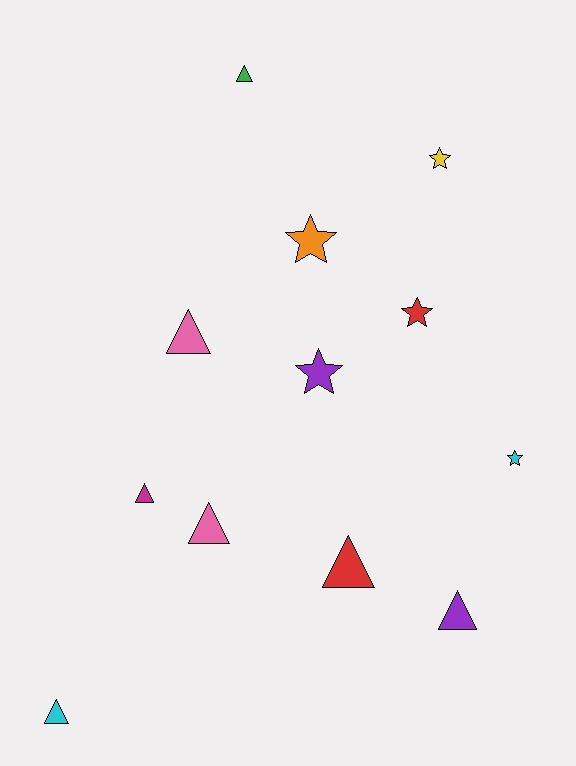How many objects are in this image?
There are 12 objects.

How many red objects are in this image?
There are 2 red objects.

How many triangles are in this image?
There are 7 triangles.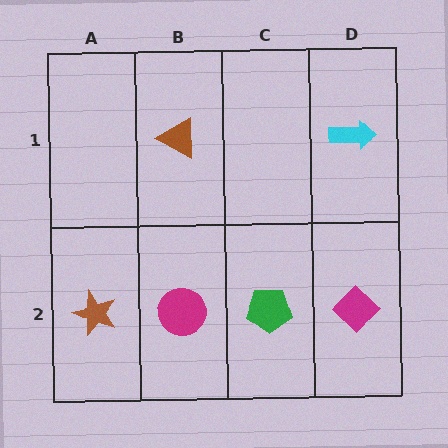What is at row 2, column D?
A magenta diamond.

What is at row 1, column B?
A brown triangle.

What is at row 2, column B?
A magenta circle.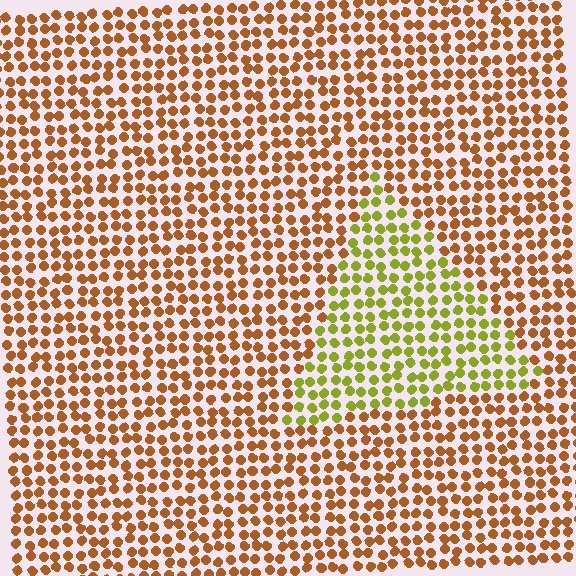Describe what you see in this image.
The image is filled with small brown elements in a uniform arrangement. A triangle-shaped region is visible where the elements are tinted to a slightly different hue, forming a subtle color boundary.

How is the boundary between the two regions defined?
The boundary is defined purely by a slight shift in hue (about 49 degrees). Spacing, size, and orientation are identical on both sides.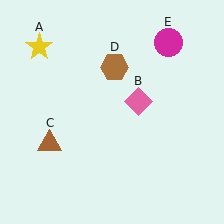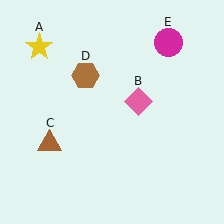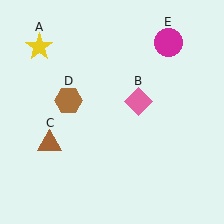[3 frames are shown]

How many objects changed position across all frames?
1 object changed position: brown hexagon (object D).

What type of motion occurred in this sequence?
The brown hexagon (object D) rotated counterclockwise around the center of the scene.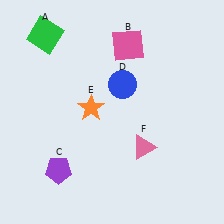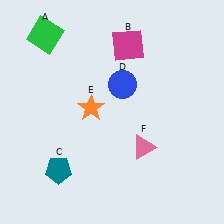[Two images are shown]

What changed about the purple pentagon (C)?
In Image 1, C is purple. In Image 2, it changed to teal.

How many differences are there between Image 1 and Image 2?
There are 2 differences between the two images.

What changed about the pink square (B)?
In Image 1, B is pink. In Image 2, it changed to magenta.